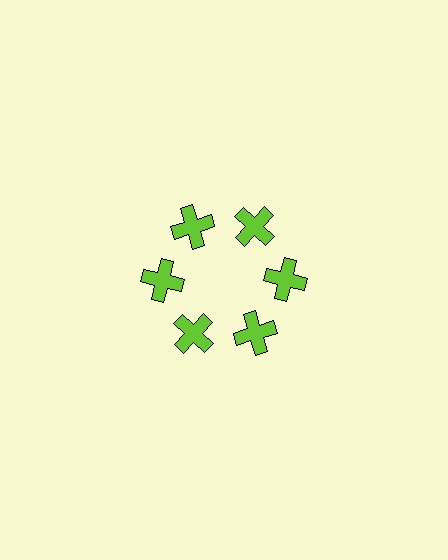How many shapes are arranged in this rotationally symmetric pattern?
There are 6 shapes, arranged in 6 groups of 1.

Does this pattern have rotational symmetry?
Yes, this pattern has 6-fold rotational symmetry. It looks the same after rotating 60 degrees around the center.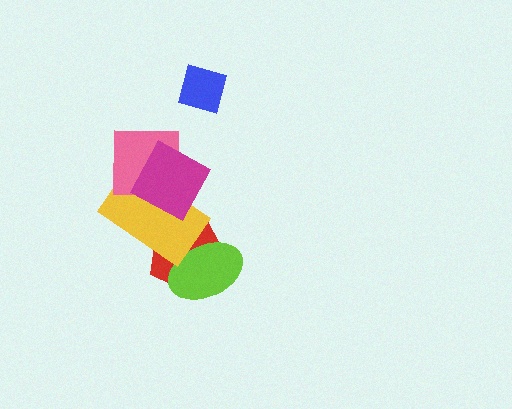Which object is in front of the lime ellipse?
The yellow rectangle is in front of the lime ellipse.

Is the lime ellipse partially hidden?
Yes, it is partially covered by another shape.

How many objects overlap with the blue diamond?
0 objects overlap with the blue diamond.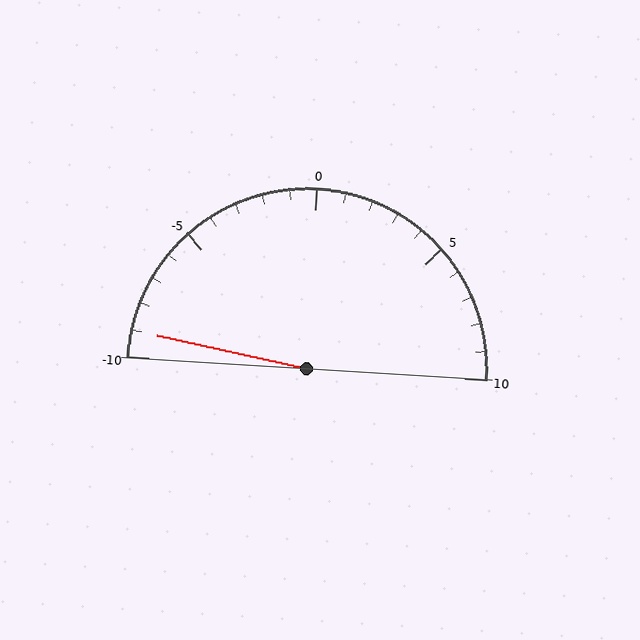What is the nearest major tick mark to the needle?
The nearest major tick mark is -10.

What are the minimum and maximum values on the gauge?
The gauge ranges from -10 to 10.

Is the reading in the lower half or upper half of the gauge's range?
The reading is in the lower half of the range (-10 to 10).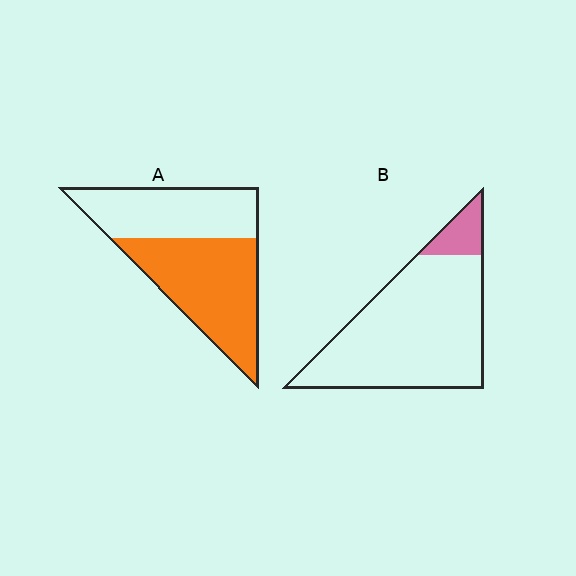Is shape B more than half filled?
No.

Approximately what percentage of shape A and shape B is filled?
A is approximately 55% and B is approximately 10%.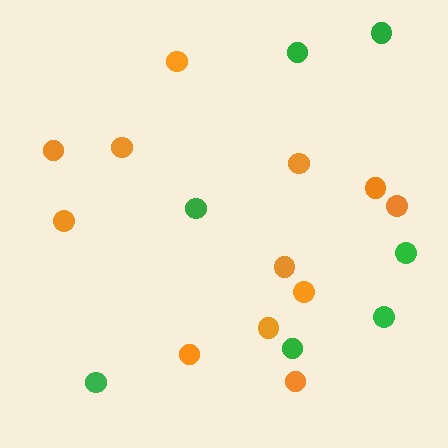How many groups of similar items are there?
There are 2 groups: one group of orange circles (12) and one group of green circles (7).